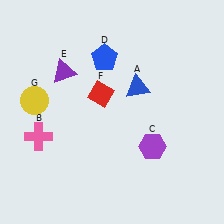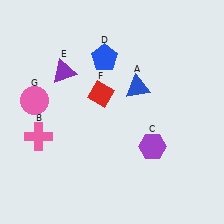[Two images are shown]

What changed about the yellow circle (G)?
In Image 1, G is yellow. In Image 2, it changed to pink.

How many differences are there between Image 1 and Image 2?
There is 1 difference between the two images.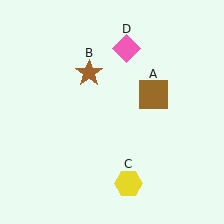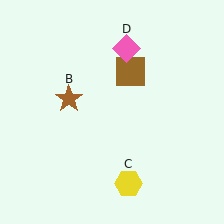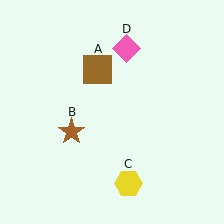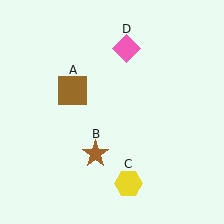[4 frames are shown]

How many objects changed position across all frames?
2 objects changed position: brown square (object A), brown star (object B).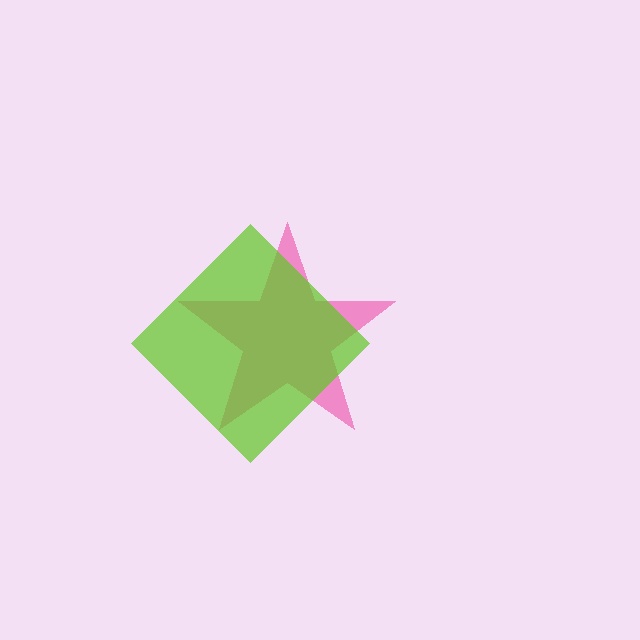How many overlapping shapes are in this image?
There are 2 overlapping shapes in the image.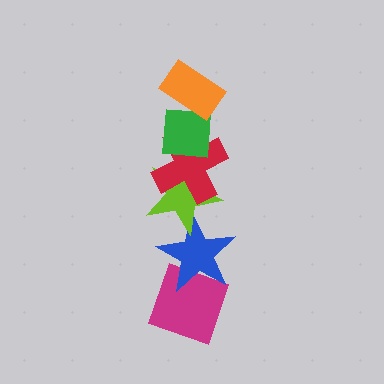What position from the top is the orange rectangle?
The orange rectangle is 1st from the top.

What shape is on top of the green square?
The orange rectangle is on top of the green square.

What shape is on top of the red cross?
The green square is on top of the red cross.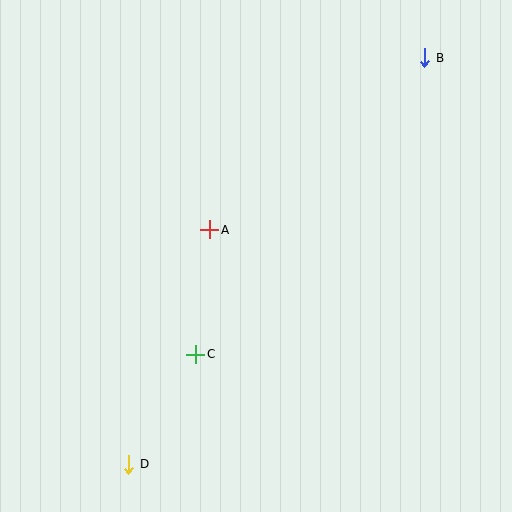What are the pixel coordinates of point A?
Point A is at (210, 230).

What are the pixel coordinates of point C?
Point C is at (196, 354).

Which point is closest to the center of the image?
Point A at (210, 230) is closest to the center.